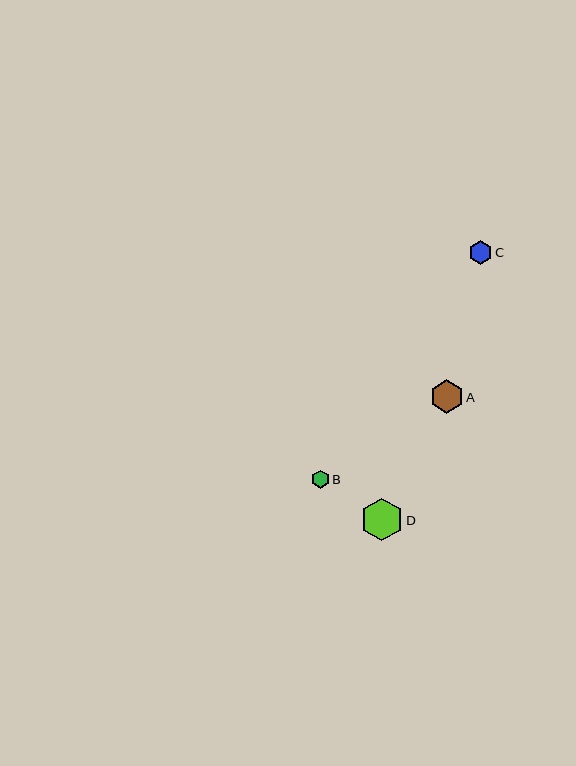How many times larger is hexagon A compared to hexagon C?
Hexagon A is approximately 1.4 times the size of hexagon C.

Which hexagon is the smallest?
Hexagon B is the smallest with a size of approximately 18 pixels.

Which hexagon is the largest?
Hexagon D is the largest with a size of approximately 43 pixels.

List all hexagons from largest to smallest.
From largest to smallest: D, A, C, B.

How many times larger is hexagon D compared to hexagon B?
Hexagon D is approximately 2.3 times the size of hexagon B.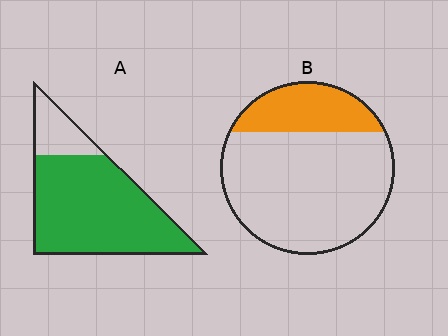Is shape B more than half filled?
No.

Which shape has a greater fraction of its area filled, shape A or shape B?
Shape A.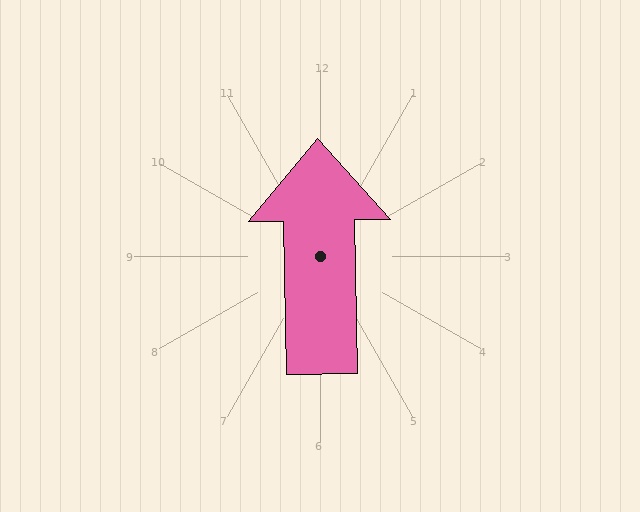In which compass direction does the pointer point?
North.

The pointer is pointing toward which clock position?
Roughly 12 o'clock.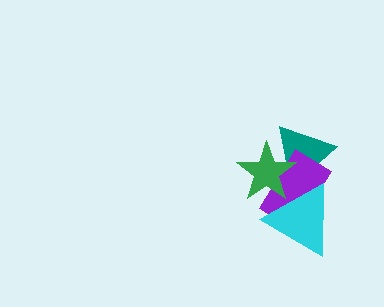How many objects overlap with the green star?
3 objects overlap with the green star.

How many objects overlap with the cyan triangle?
3 objects overlap with the cyan triangle.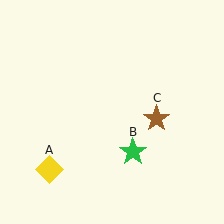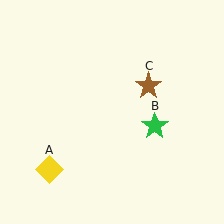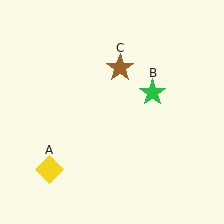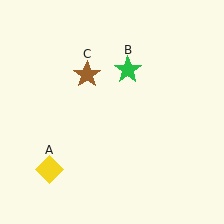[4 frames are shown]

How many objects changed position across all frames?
2 objects changed position: green star (object B), brown star (object C).